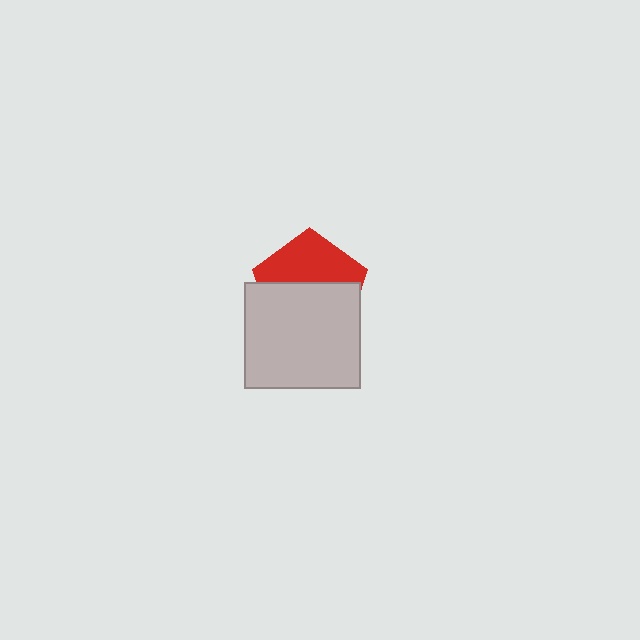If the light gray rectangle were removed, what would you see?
You would see the complete red pentagon.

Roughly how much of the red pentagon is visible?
A small part of it is visible (roughly 43%).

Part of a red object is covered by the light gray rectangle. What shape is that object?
It is a pentagon.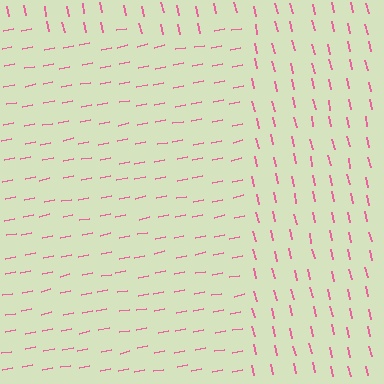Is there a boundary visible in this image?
Yes, there is a texture boundary formed by a change in line orientation.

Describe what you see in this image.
The image is filled with small pink line segments. A rectangle region in the image has lines oriented differently from the surrounding lines, creating a visible texture boundary.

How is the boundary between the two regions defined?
The boundary is defined purely by a change in line orientation (approximately 89 degrees difference). All lines are the same color and thickness.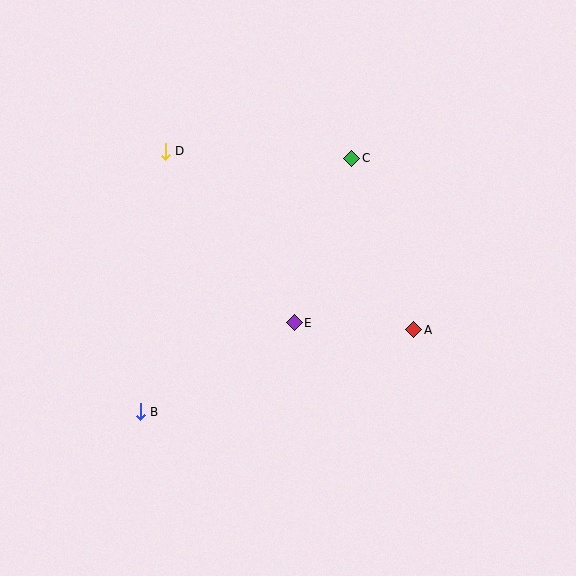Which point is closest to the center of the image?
Point E at (294, 323) is closest to the center.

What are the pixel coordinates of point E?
Point E is at (294, 323).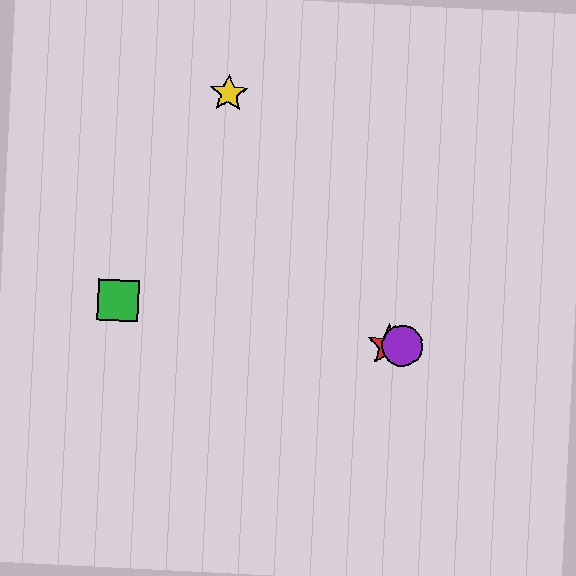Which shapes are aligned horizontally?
The red star, the blue star, the purple circle are aligned horizontally.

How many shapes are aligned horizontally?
3 shapes (the red star, the blue star, the purple circle) are aligned horizontally.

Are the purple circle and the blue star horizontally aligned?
Yes, both are at y≈346.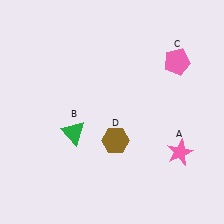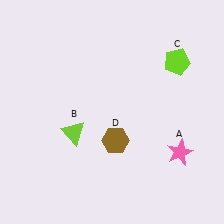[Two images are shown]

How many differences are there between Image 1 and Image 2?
There are 2 differences between the two images.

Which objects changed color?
B changed from green to lime. C changed from pink to lime.